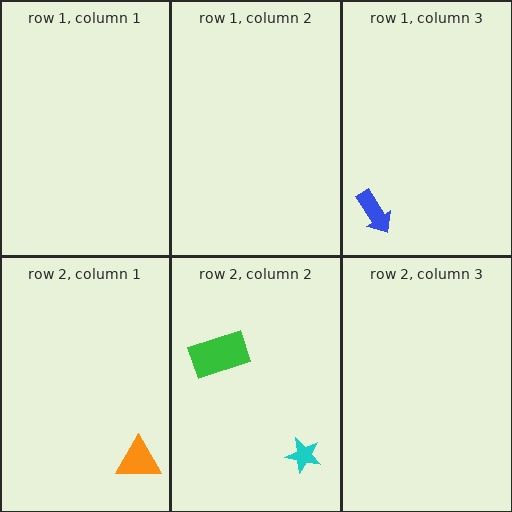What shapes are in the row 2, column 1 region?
The orange triangle.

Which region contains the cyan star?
The row 2, column 2 region.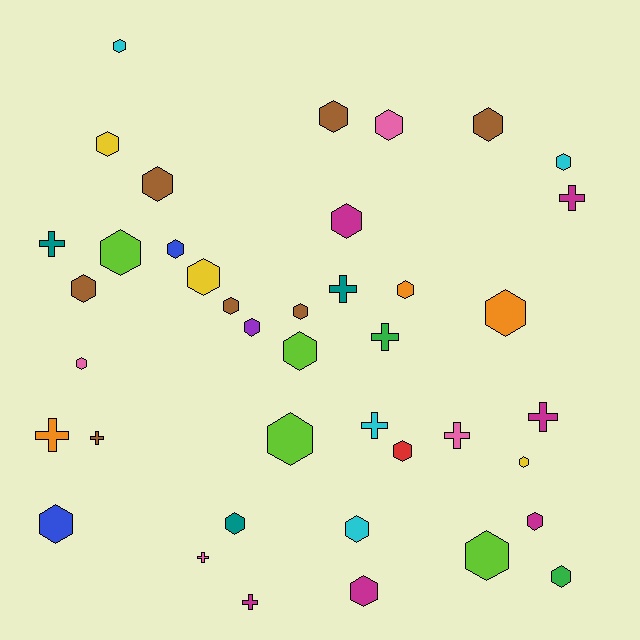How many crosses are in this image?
There are 11 crosses.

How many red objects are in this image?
There is 1 red object.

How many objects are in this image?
There are 40 objects.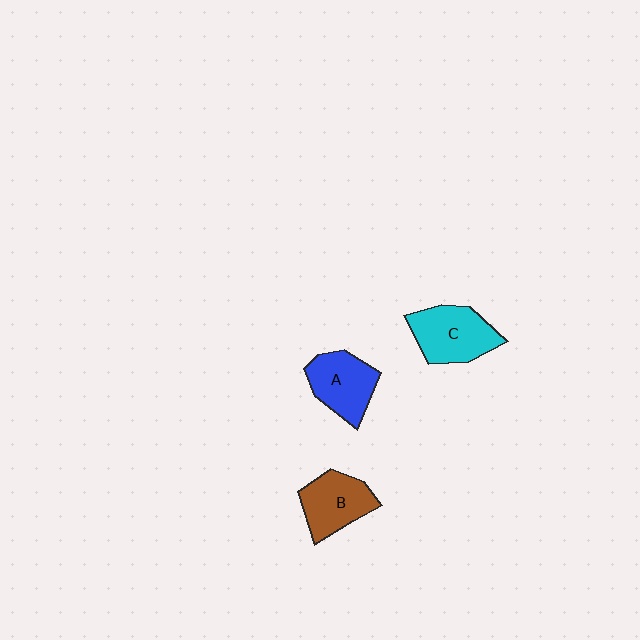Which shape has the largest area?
Shape C (cyan).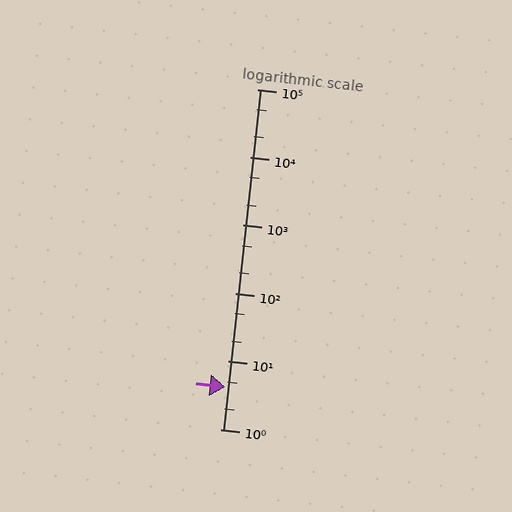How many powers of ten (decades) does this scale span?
The scale spans 5 decades, from 1 to 100000.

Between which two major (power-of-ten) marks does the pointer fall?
The pointer is between 1 and 10.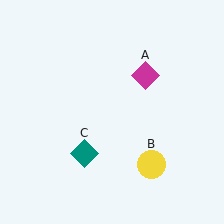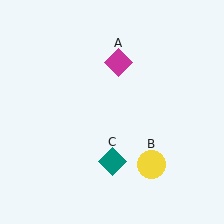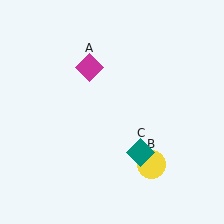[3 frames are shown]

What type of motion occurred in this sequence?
The magenta diamond (object A), teal diamond (object C) rotated counterclockwise around the center of the scene.